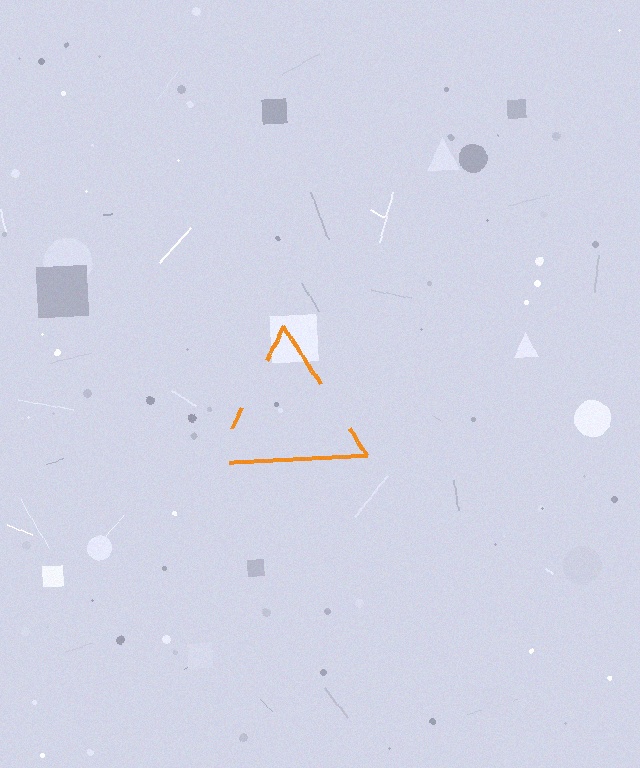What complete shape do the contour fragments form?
The contour fragments form a triangle.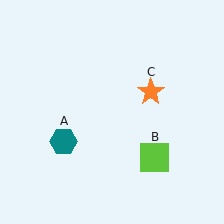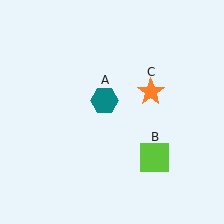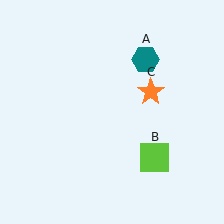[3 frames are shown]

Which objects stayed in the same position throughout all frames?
Lime square (object B) and orange star (object C) remained stationary.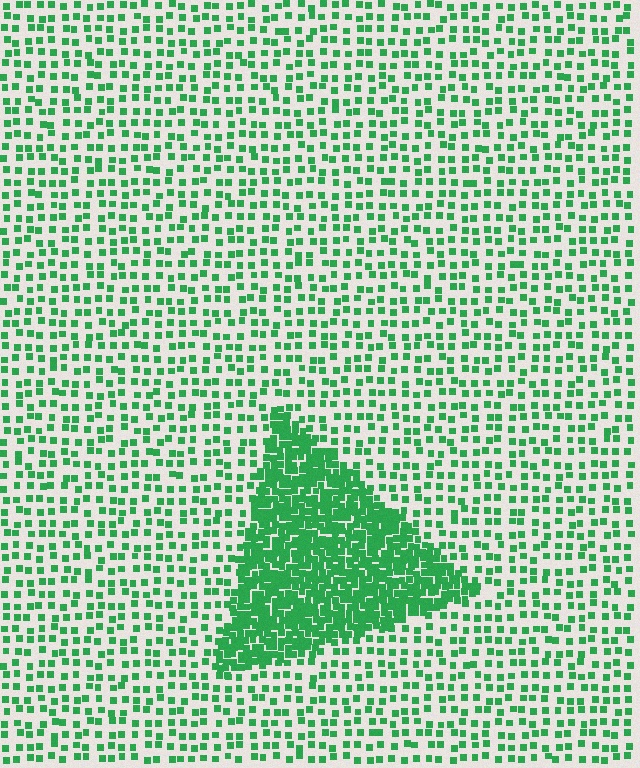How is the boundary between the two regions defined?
The boundary is defined by a change in element density (approximately 3.0x ratio). All elements are the same color, size, and shape.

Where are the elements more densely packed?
The elements are more densely packed inside the triangle boundary.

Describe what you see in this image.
The image contains small green elements arranged at two different densities. A triangle-shaped region is visible where the elements are more densely packed than the surrounding area.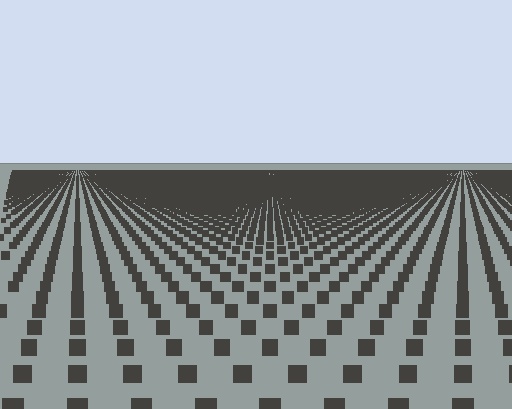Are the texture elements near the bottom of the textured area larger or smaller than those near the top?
Larger. Near the bottom, elements are closer to the viewer and appear at a bigger on-screen size.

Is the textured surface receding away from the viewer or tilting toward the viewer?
The surface is receding away from the viewer. Texture elements get smaller and denser toward the top.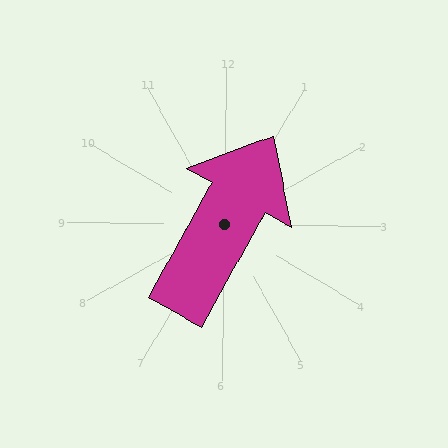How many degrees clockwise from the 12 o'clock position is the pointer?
Approximately 29 degrees.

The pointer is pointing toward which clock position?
Roughly 1 o'clock.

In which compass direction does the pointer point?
Northeast.